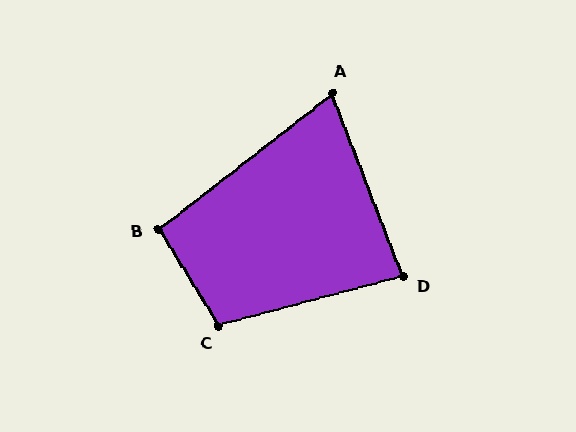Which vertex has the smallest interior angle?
A, at approximately 73 degrees.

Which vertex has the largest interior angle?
C, at approximately 107 degrees.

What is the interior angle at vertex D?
Approximately 84 degrees (acute).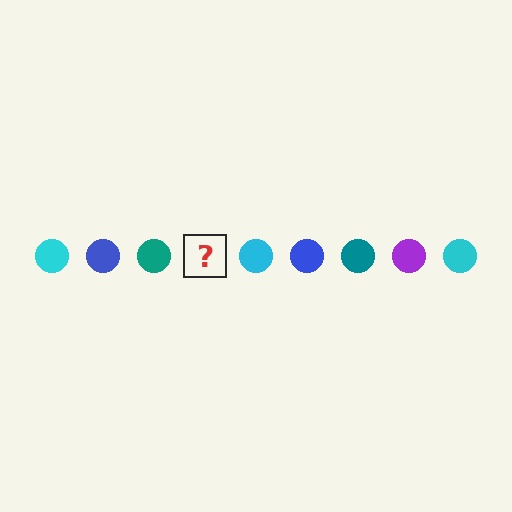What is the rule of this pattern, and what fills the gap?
The rule is that the pattern cycles through cyan, blue, teal, purple circles. The gap should be filled with a purple circle.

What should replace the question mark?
The question mark should be replaced with a purple circle.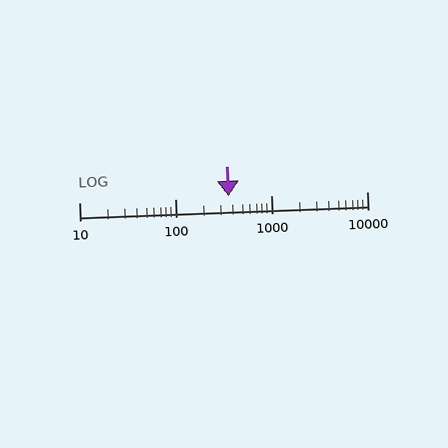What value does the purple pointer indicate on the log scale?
The pointer indicates approximately 360.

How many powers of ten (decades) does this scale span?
The scale spans 3 decades, from 10 to 10000.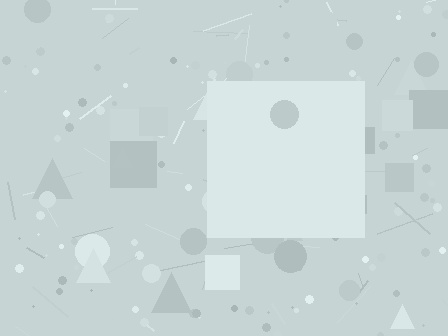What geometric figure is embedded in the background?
A square is embedded in the background.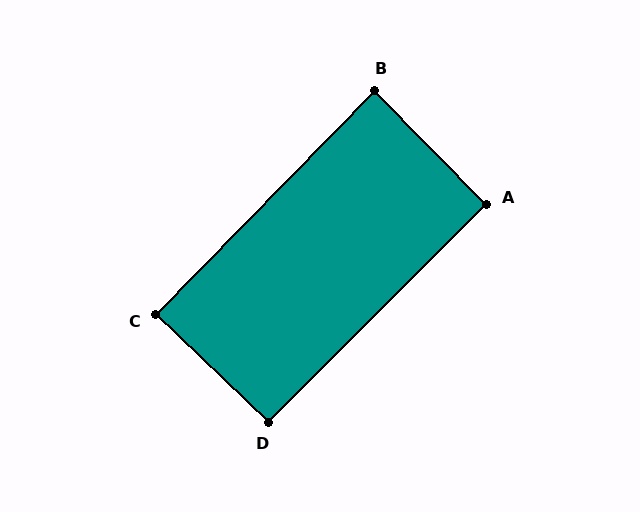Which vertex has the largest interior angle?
D, at approximately 91 degrees.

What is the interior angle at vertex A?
Approximately 91 degrees (approximately right).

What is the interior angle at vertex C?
Approximately 89 degrees (approximately right).